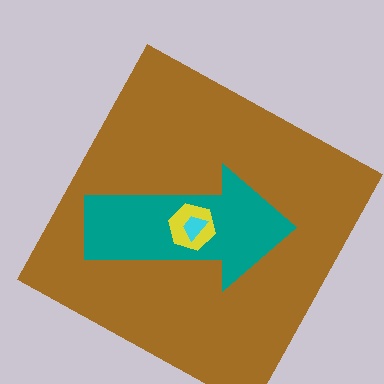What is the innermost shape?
The cyan trapezoid.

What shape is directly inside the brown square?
The teal arrow.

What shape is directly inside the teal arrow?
The yellow hexagon.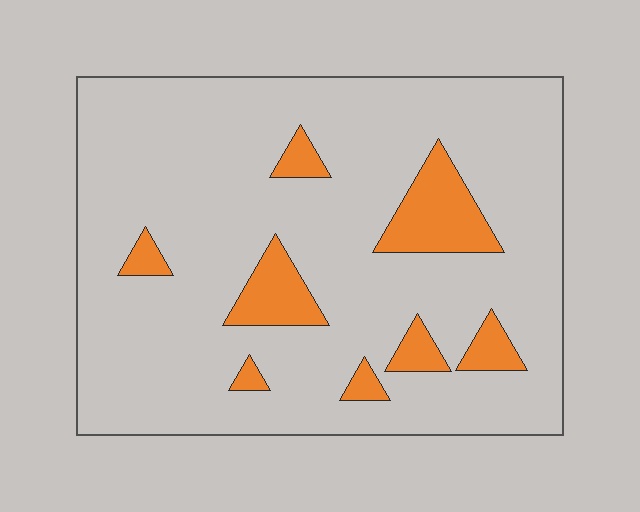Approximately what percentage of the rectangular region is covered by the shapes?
Approximately 15%.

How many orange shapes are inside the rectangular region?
8.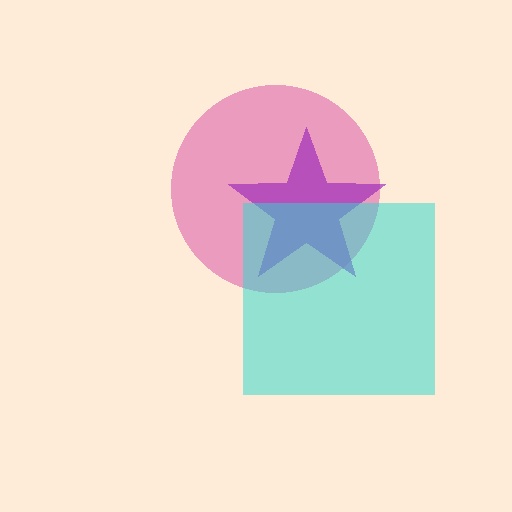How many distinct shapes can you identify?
There are 3 distinct shapes: a magenta circle, a purple star, a cyan square.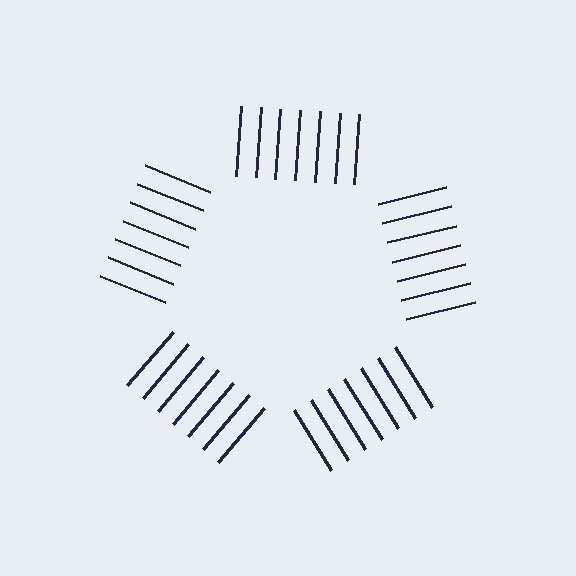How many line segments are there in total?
35 — 7 along each of the 5 edges.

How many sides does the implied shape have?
5 sides — the line-ends trace a pentagon.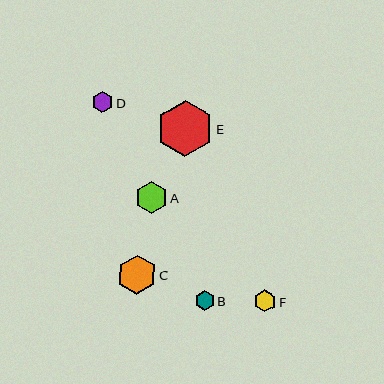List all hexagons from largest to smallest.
From largest to smallest: E, C, A, F, D, B.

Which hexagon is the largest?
Hexagon E is the largest with a size of approximately 56 pixels.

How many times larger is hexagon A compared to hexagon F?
Hexagon A is approximately 1.4 times the size of hexagon F.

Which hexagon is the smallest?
Hexagon B is the smallest with a size of approximately 19 pixels.